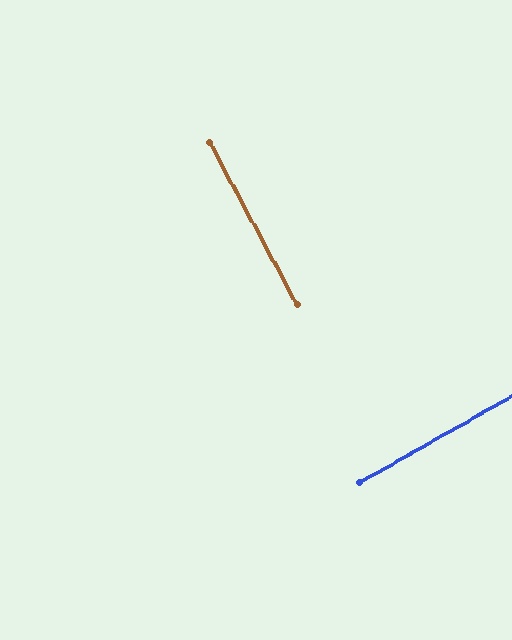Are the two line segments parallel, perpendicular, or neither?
Perpendicular — they meet at approximately 89°.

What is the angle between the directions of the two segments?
Approximately 89 degrees.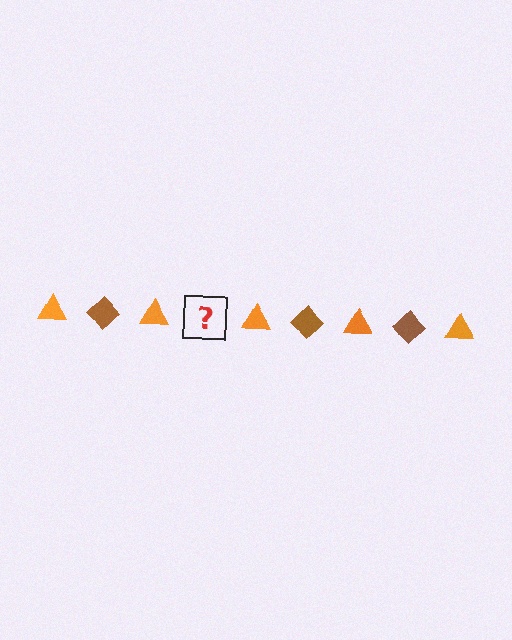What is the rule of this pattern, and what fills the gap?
The rule is that the pattern alternates between orange triangle and brown diamond. The gap should be filled with a brown diamond.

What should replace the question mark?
The question mark should be replaced with a brown diamond.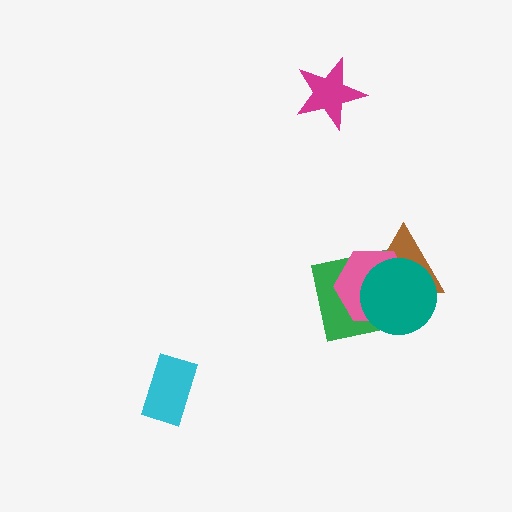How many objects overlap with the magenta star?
0 objects overlap with the magenta star.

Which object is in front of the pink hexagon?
The teal circle is in front of the pink hexagon.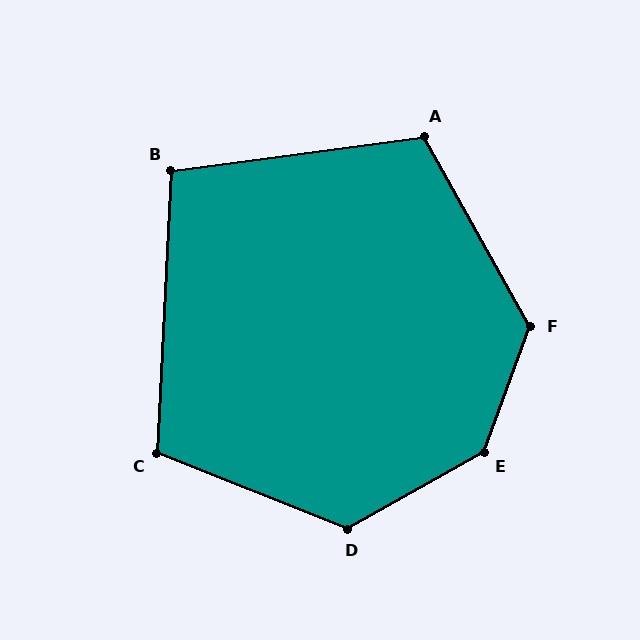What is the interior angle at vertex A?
Approximately 112 degrees (obtuse).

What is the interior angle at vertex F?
Approximately 130 degrees (obtuse).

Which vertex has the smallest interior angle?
B, at approximately 101 degrees.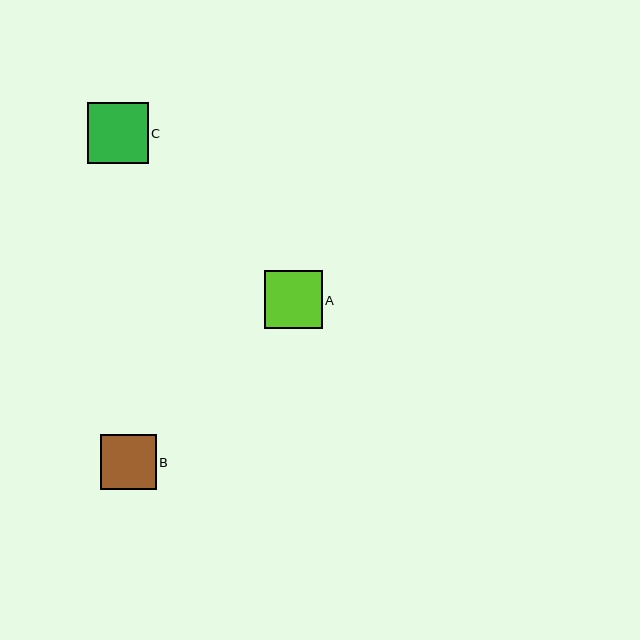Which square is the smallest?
Square B is the smallest with a size of approximately 55 pixels.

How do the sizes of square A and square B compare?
Square A and square B are approximately the same size.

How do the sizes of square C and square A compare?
Square C and square A are approximately the same size.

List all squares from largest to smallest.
From largest to smallest: C, A, B.